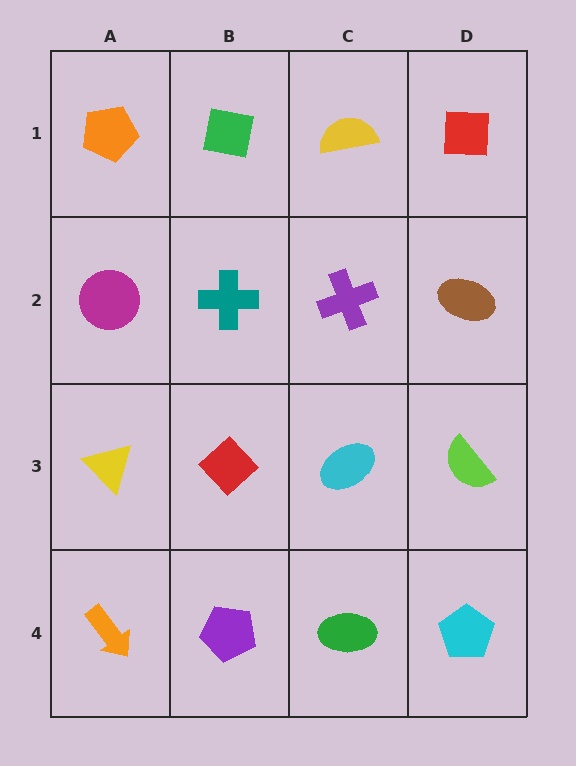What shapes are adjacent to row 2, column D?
A red square (row 1, column D), a lime semicircle (row 3, column D), a purple cross (row 2, column C).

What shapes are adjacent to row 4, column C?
A cyan ellipse (row 3, column C), a purple pentagon (row 4, column B), a cyan pentagon (row 4, column D).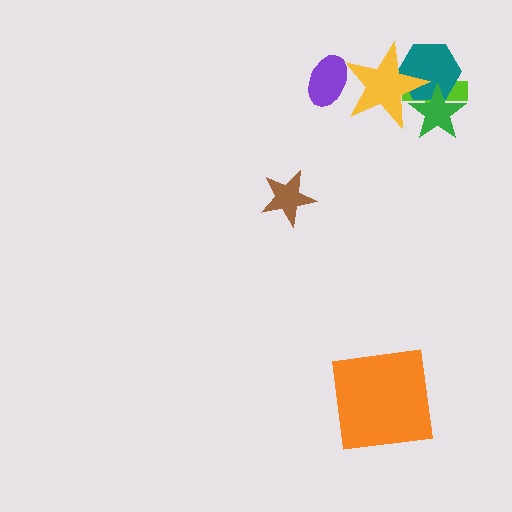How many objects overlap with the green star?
3 objects overlap with the green star.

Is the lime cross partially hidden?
Yes, it is partially covered by another shape.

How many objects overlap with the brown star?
0 objects overlap with the brown star.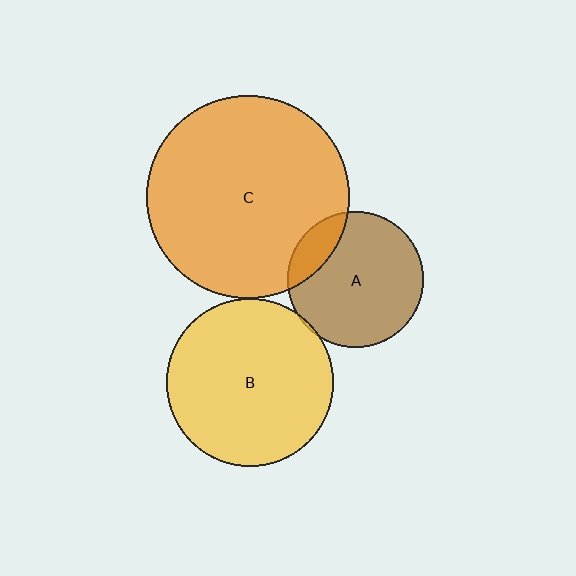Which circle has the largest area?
Circle C (orange).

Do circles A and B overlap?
Yes.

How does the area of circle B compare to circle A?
Approximately 1.5 times.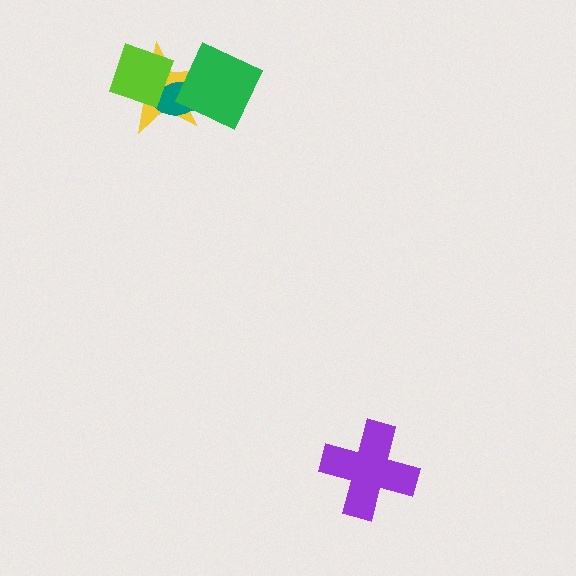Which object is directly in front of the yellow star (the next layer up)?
The teal ellipse is directly in front of the yellow star.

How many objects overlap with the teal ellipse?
3 objects overlap with the teal ellipse.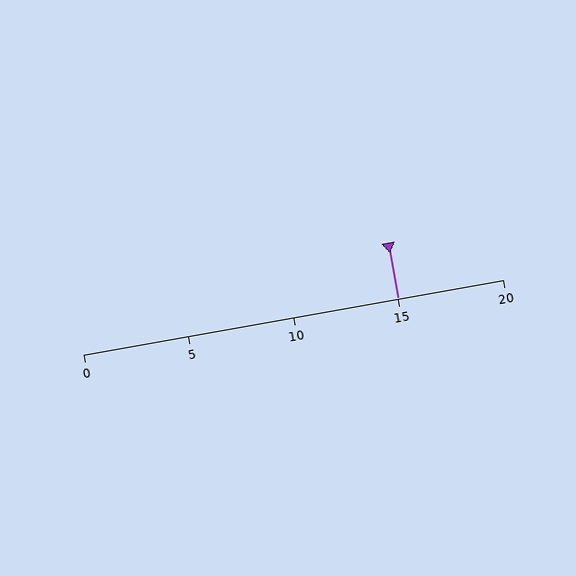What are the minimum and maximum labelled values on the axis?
The axis runs from 0 to 20.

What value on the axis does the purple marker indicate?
The marker indicates approximately 15.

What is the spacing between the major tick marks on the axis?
The major ticks are spaced 5 apart.